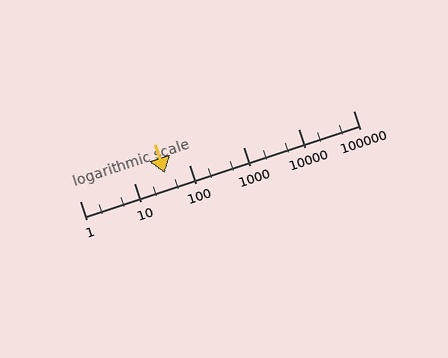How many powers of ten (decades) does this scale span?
The scale spans 5 decades, from 1 to 100000.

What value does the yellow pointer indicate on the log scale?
The pointer indicates approximately 36.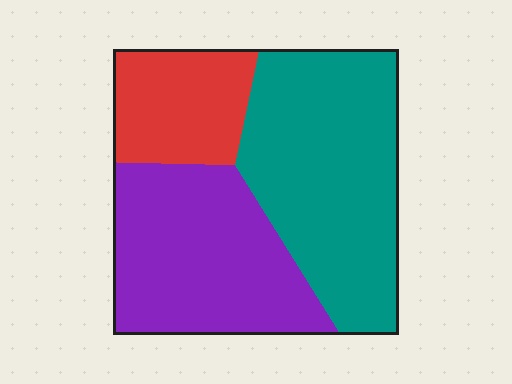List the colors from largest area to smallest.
From largest to smallest: teal, purple, red.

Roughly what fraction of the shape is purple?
Purple takes up about three eighths (3/8) of the shape.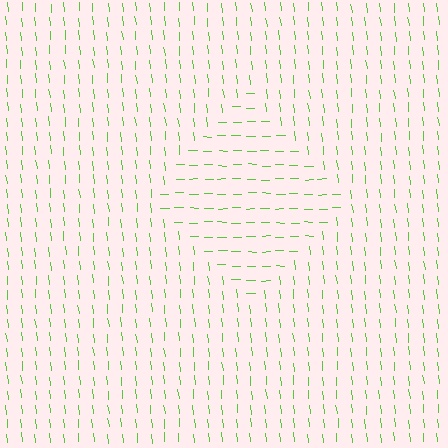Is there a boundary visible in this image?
Yes, there is a texture boundary formed by a change in line orientation.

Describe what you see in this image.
The image is filled with small lime line segments. A diamond region in the image has lines oriented differently from the surrounding lines, creating a visible texture boundary.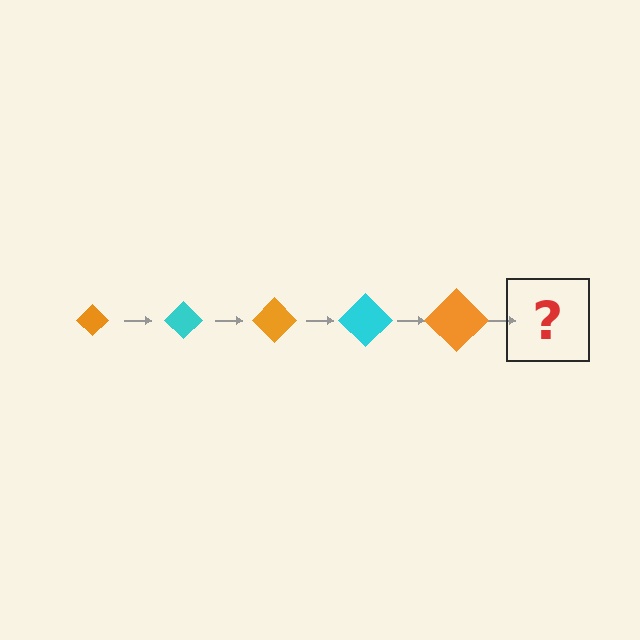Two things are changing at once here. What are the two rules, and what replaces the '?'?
The two rules are that the diamond grows larger each step and the color cycles through orange and cyan. The '?' should be a cyan diamond, larger than the previous one.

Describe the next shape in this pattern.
It should be a cyan diamond, larger than the previous one.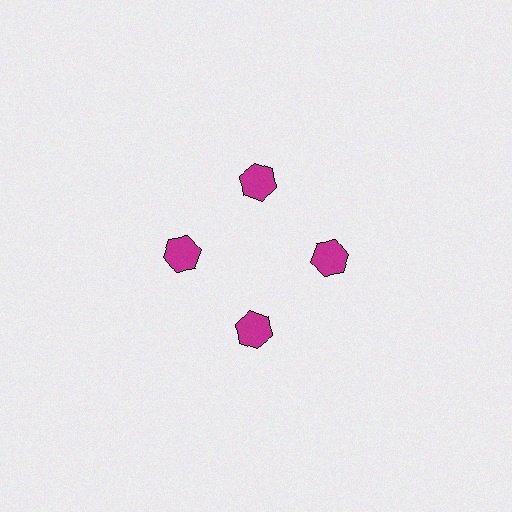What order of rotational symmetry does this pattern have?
This pattern has 4-fold rotational symmetry.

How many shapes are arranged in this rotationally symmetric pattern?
There are 8 shapes, arranged in 4 groups of 2.